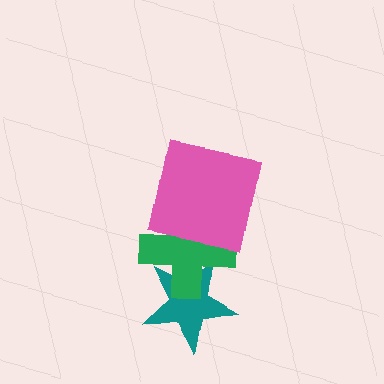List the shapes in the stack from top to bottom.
From top to bottom: the pink square, the green cross, the teal star.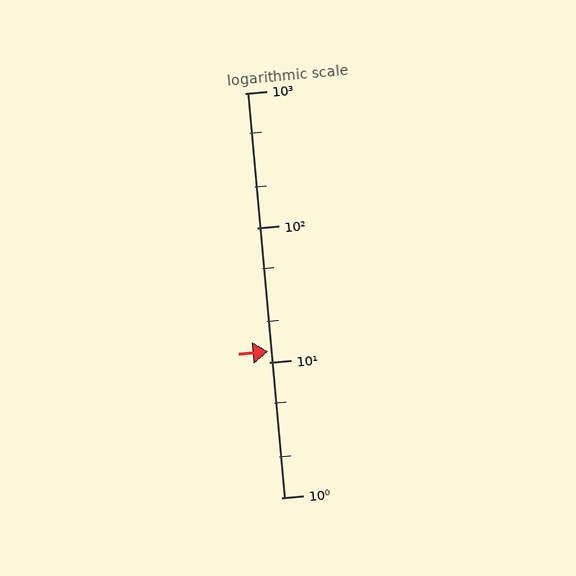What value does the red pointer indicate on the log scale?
The pointer indicates approximately 12.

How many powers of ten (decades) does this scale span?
The scale spans 3 decades, from 1 to 1000.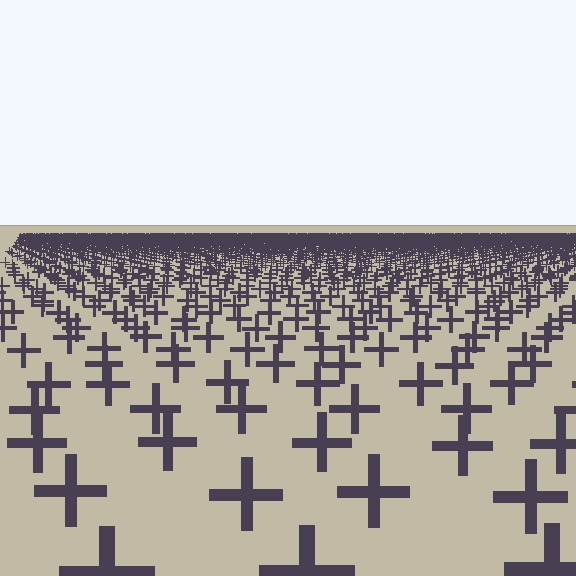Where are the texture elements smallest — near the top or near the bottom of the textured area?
Near the top.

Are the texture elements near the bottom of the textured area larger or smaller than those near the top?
Larger. Near the bottom, elements are closer to the viewer and appear at a bigger on-screen size.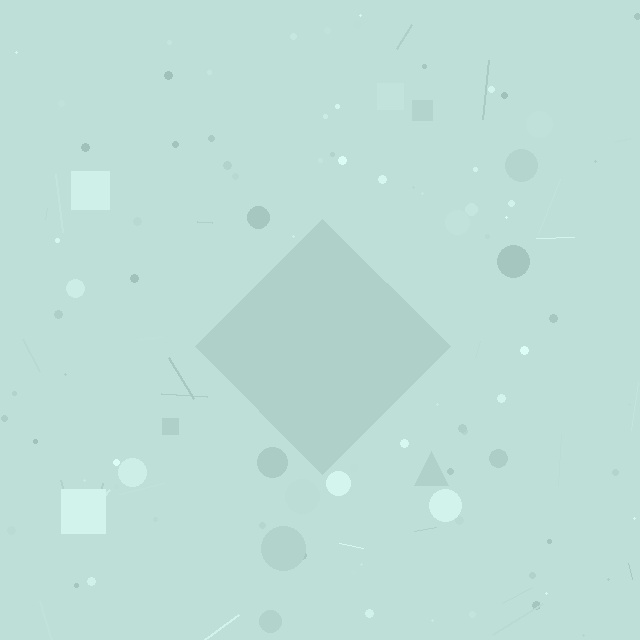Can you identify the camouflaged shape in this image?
The camouflaged shape is a diamond.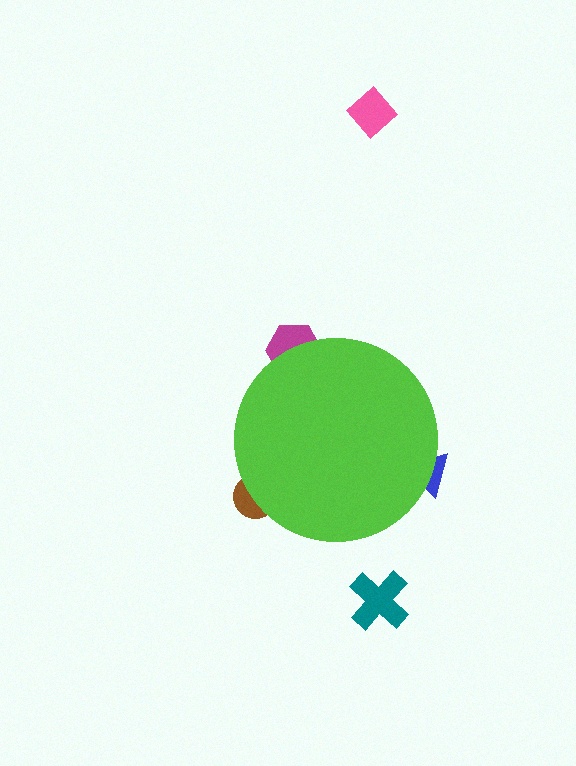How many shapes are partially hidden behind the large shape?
3 shapes are partially hidden.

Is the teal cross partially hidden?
No, the teal cross is fully visible.